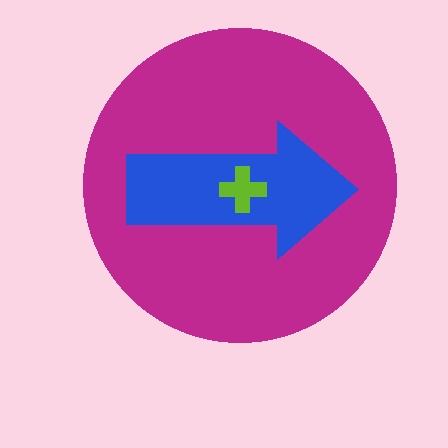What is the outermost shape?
The magenta circle.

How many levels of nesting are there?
3.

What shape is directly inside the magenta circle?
The blue arrow.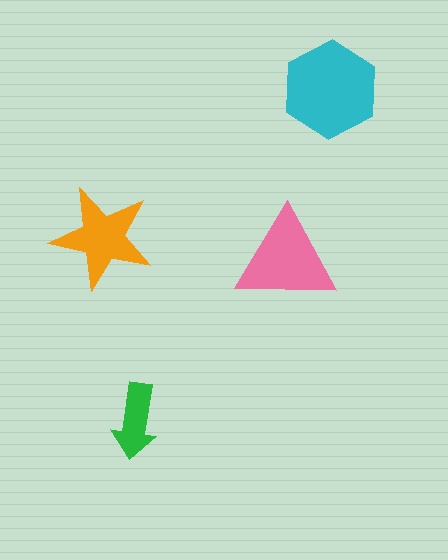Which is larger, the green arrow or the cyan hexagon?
The cyan hexagon.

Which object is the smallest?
The green arrow.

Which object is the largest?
The cyan hexagon.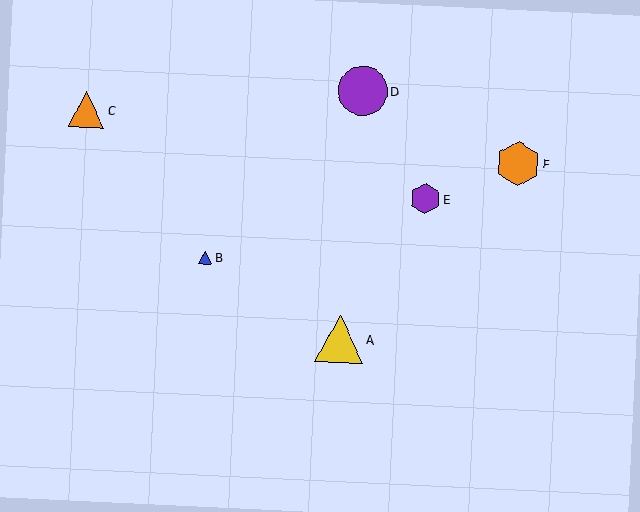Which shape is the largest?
The purple circle (labeled D) is the largest.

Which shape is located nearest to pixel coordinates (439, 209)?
The purple hexagon (labeled E) at (425, 199) is nearest to that location.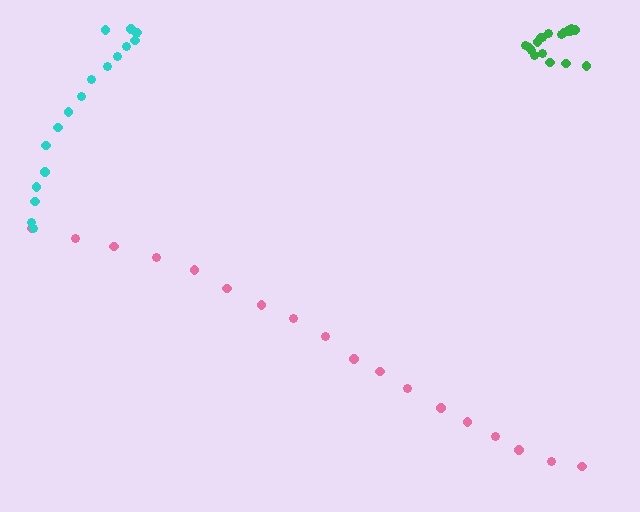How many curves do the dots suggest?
There are 3 distinct paths.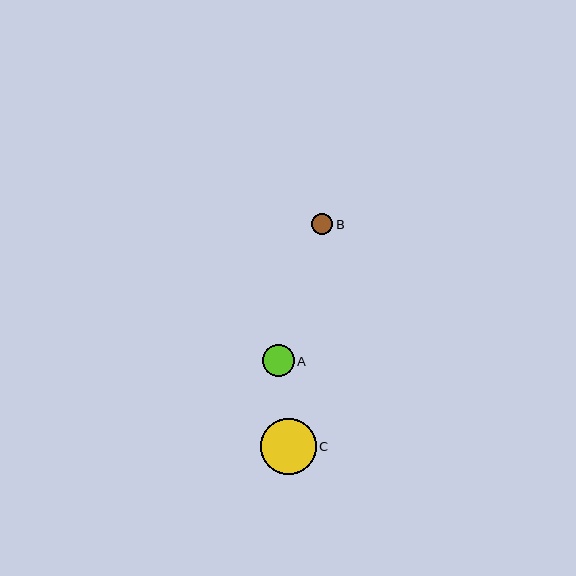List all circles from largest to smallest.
From largest to smallest: C, A, B.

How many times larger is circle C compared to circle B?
Circle C is approximately 2.7 times the size of circle B.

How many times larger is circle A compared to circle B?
Circle A is approximately 1.5 times the size of circle B.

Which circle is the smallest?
Circle B is the smallest with a size of approximately 21 pixels.